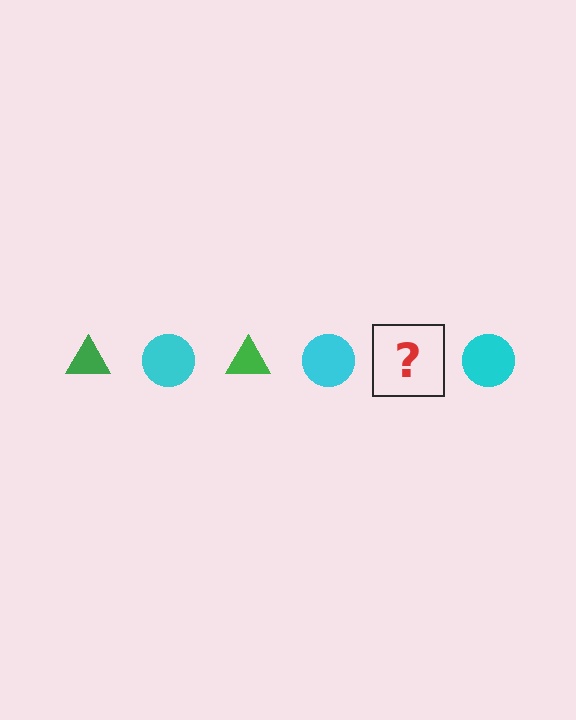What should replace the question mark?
The question mark should be replaced with a green triangle.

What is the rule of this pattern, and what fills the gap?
The rule is that the pattern alternates between green triangle and cyan circle. The gap should be filled with a green triangle.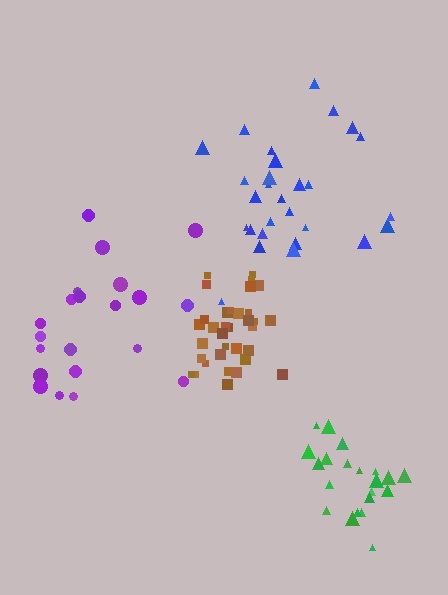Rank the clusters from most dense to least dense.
brown, green, blue, purple.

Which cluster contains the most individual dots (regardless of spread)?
Brown (34).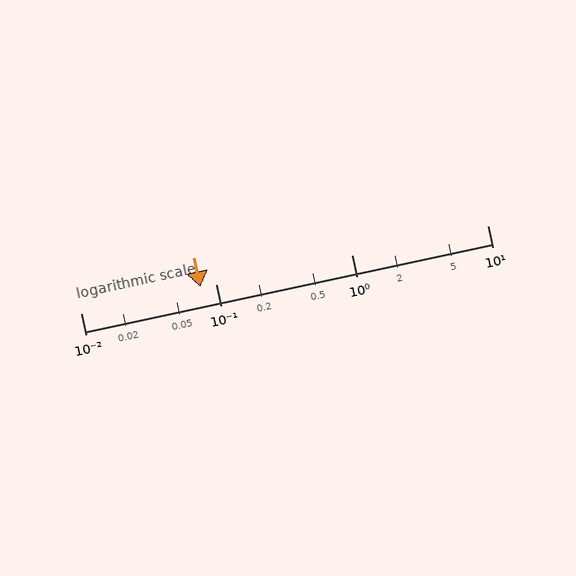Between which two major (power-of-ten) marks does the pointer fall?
The pointer is between 0.01 and 0.1.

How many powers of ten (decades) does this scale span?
The scale spans 3 decades, from 0.01 to 10.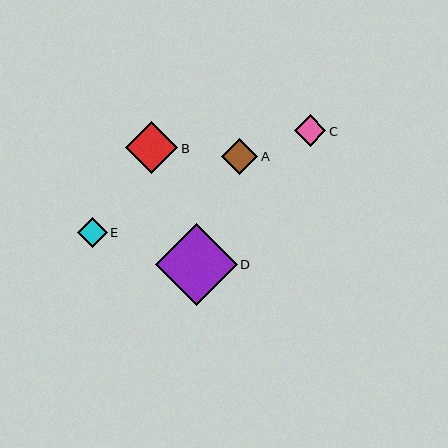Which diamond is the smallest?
Diamond E is the smallest with a size of approximately 30 pixels.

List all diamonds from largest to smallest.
From largest to smallest: D, B, A, C, E.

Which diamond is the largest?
Diamond D is the largest with a size of approximately 82 pixels.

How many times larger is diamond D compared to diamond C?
Diamond D is approximately 2.6 times the size of diamond C.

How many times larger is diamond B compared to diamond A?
Diamond B is approximately 1.4 times the size of diamond A.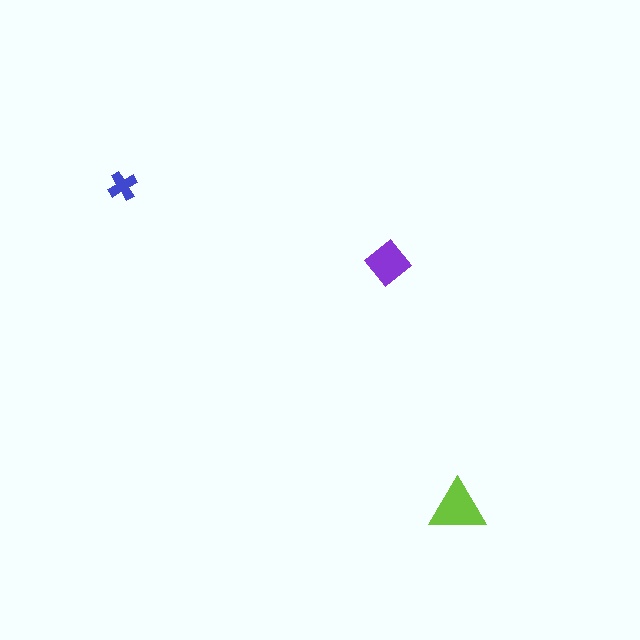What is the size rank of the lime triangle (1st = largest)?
1st.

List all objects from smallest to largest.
The blue cross, the purple diamond, the lime triangle.